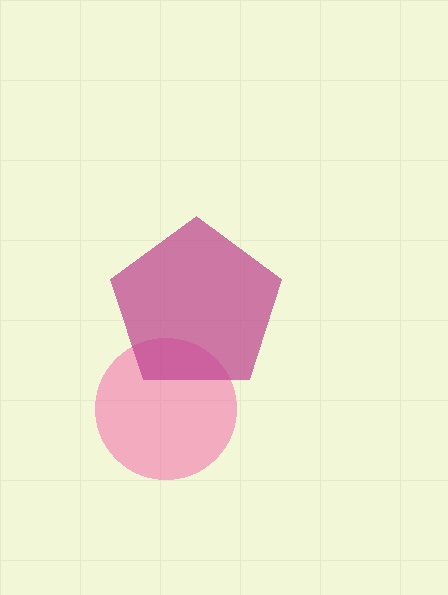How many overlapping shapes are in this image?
There are 2 overlapping shapes in the image.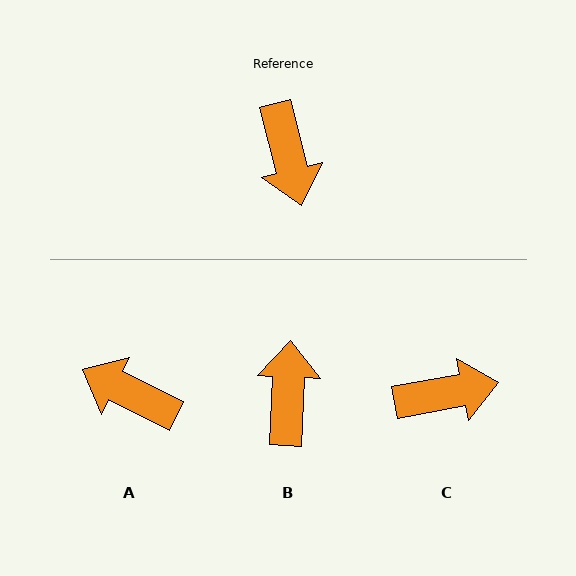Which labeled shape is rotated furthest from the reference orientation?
B, about 163 degrees away.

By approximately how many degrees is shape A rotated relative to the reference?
Approximately 131 degrees clockwise.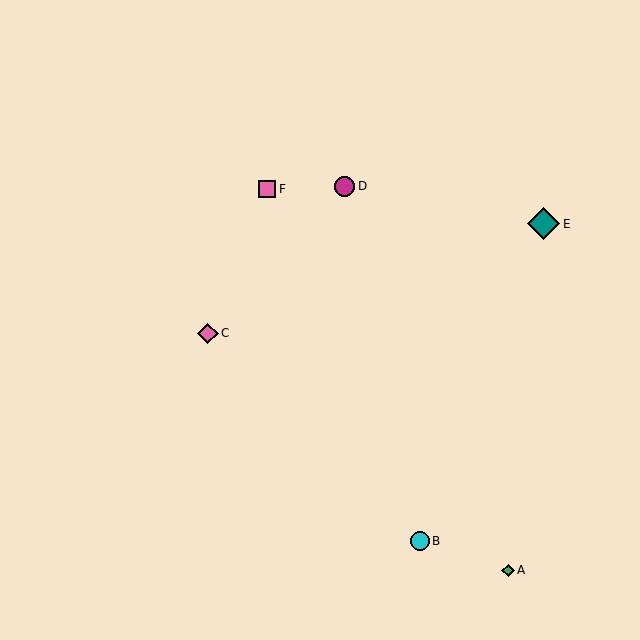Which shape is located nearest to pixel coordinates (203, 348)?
The pink diamond (labeled C) at (208, 333) is nearest to that location.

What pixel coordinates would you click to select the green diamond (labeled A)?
Click at (508, 570) to select the green diamond A.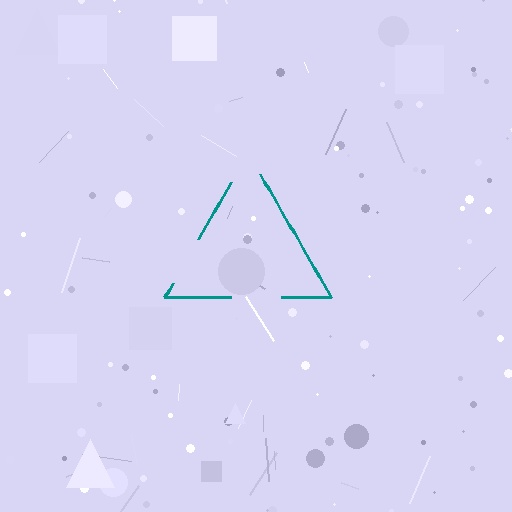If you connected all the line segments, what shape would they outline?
They would outline a triangle.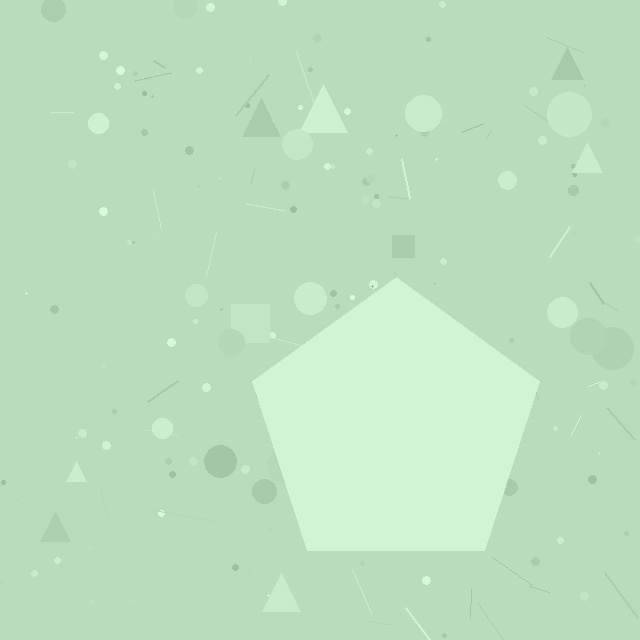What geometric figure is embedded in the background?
A pentagon is embedded in the background.